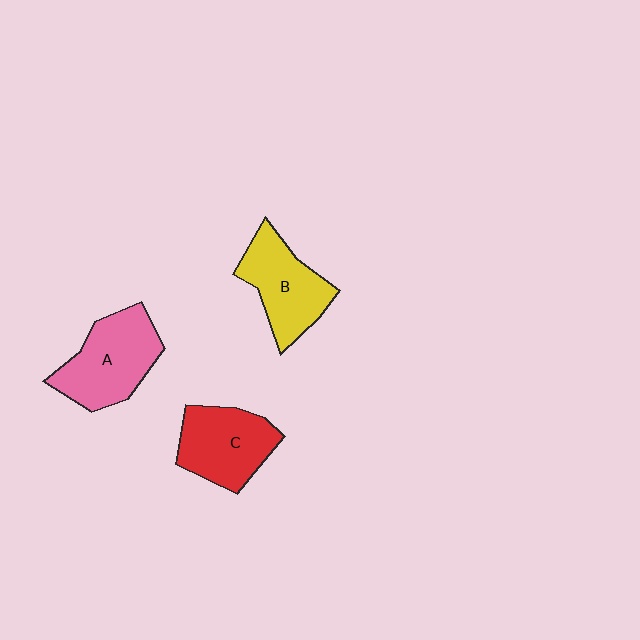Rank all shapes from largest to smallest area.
From largest to smallest: A (pink), C (red), B (yellow).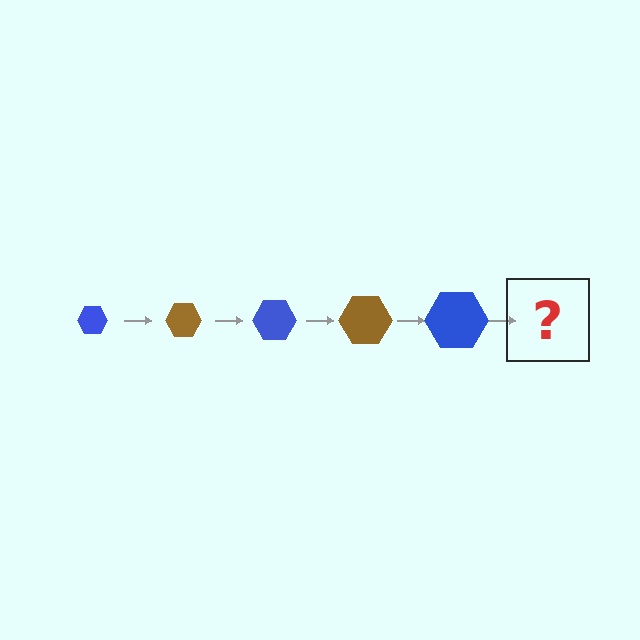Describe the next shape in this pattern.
It should be a brown hexagon, larger than the previous one.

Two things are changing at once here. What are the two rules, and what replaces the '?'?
The two rules are that the hexagon grows larger each step and the color cycles through blue and brown. The '?' should be a brown hexagon, larger than the previous one.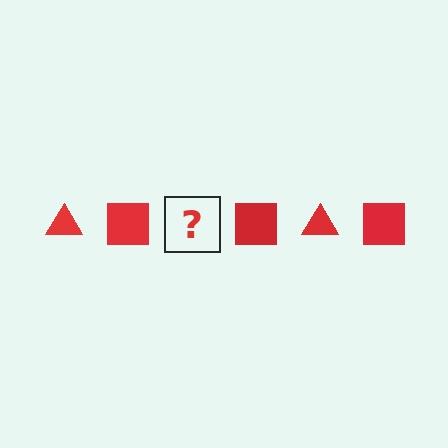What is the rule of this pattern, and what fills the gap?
The rule is that the pattern cycles through triangle, square shapes in red. The gap should be filled with a red triangle.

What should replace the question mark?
The question mark should be replaced with a red triangle.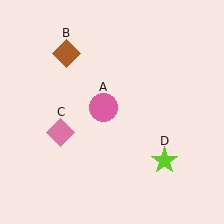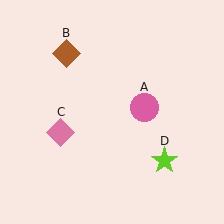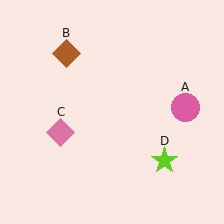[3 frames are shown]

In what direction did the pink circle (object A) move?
The pink circle (object A) moved right.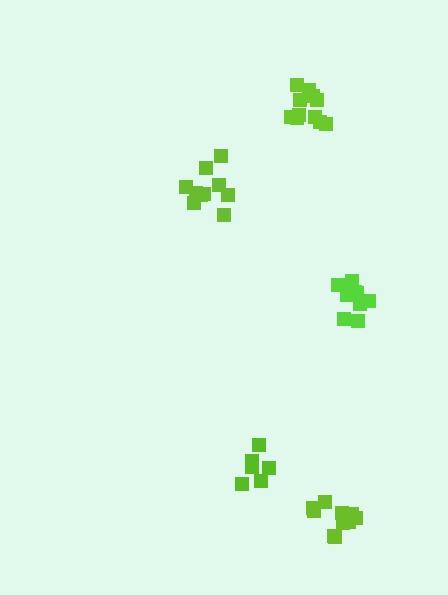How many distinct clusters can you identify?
There are 5 distinct clusters.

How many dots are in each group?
Group 1: 6 dots, Group 2: 10 dots, Group 3: 11 dots, Group 4: 9 dots, Group 5: 10 dots (46 total).